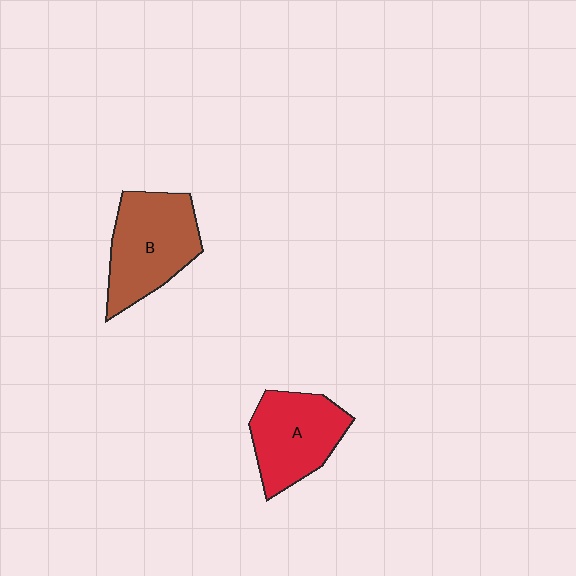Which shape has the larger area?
Shape B (brown).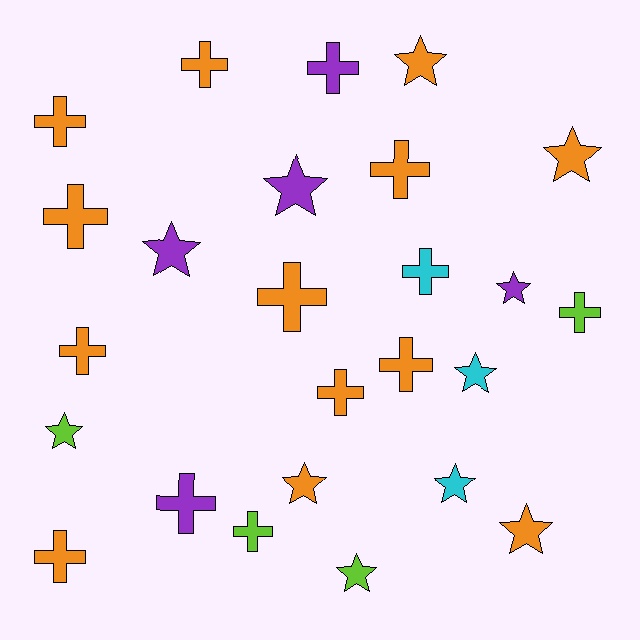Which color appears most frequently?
Orange, with 13 objects.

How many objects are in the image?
There are 25 objects.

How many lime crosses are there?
There are 2 lime crosses.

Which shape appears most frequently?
Cross, with 14 objects.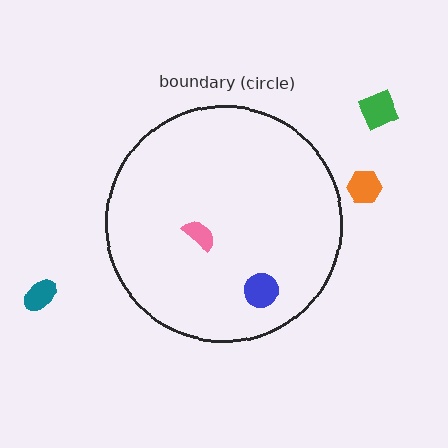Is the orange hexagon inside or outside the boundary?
Outside.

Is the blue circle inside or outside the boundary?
Inside.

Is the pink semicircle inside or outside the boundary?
Inside.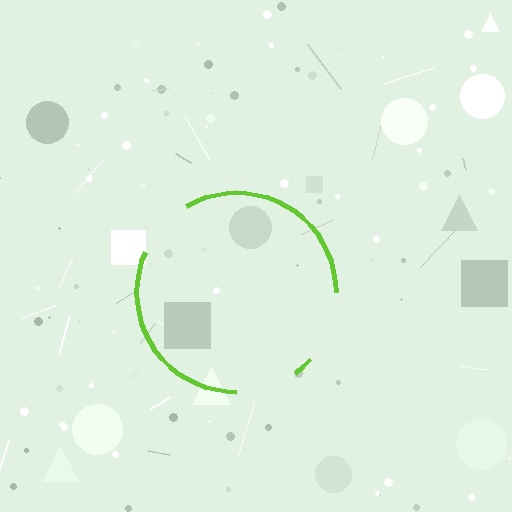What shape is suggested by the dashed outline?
The dashed outline suggests a circle.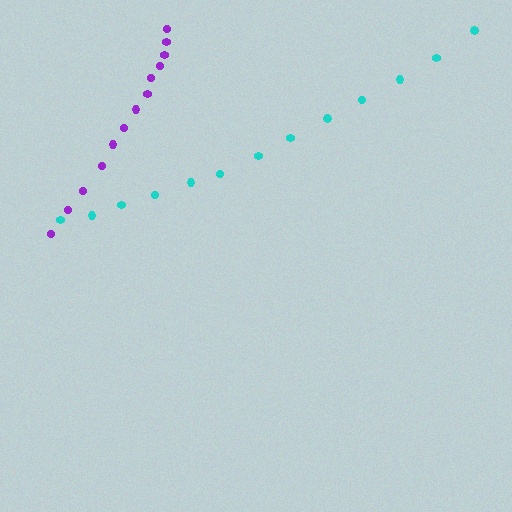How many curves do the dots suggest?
There are 2 distinct paths.